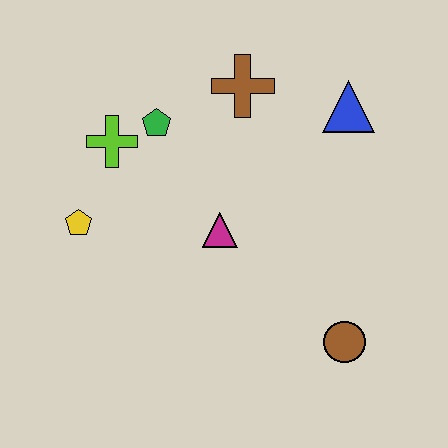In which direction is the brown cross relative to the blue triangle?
The brown cross is to the left of the blue triangle.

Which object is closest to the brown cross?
The green pentagon is closest to the brown cross.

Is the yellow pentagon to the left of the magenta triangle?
Yes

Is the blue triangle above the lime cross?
Yes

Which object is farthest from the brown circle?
The lime cross is farthest from the brown circle.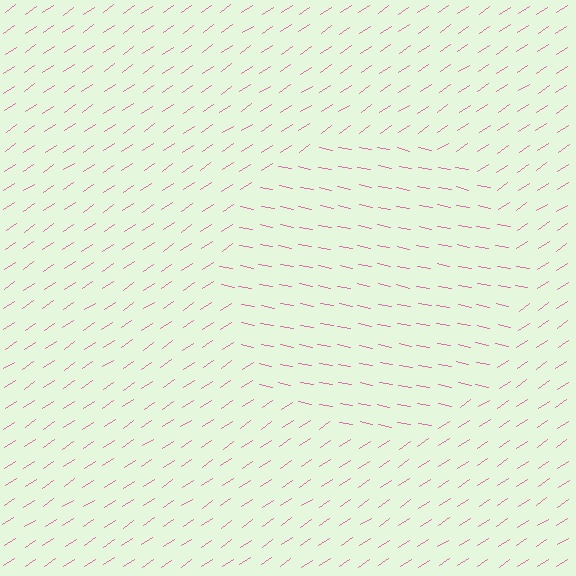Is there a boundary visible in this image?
Yes, there is a texture boundary formed by a change in line orientation.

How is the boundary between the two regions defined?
The boundary is defined purely by a change in line orientation (approximately 45 degrees difference). All lines are the same color and thickness.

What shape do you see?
I see a circle.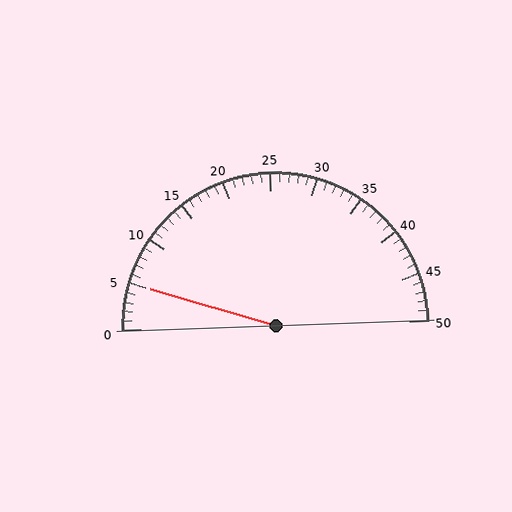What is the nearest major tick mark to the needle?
The nearest major tick mark is 5.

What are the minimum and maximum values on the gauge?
The gauge ranges from 0 to 50.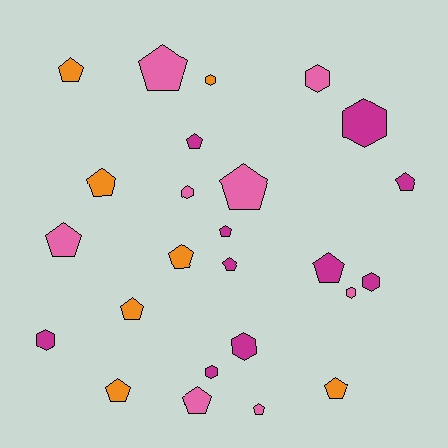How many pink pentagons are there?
There are 5 pink pentagons.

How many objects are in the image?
There are 25 objects.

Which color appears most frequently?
Magenta, with 10 objects.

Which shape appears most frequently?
Pentagon, with 16 objects.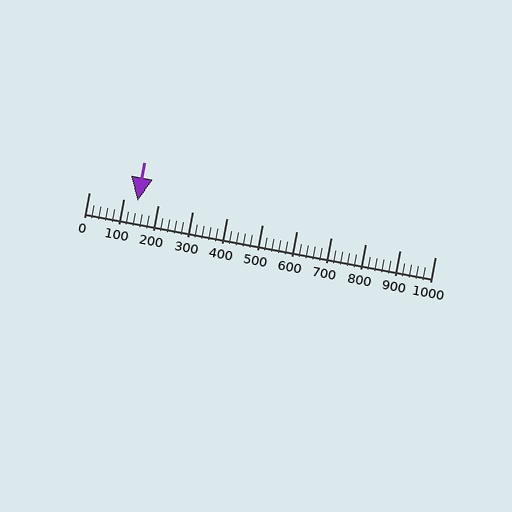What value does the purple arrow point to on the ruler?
The purple arrow points to approximately 140.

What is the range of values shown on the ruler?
The ruler shows values from 0 to 1000.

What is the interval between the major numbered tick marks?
The major tick marks are spaced 100 units apart.